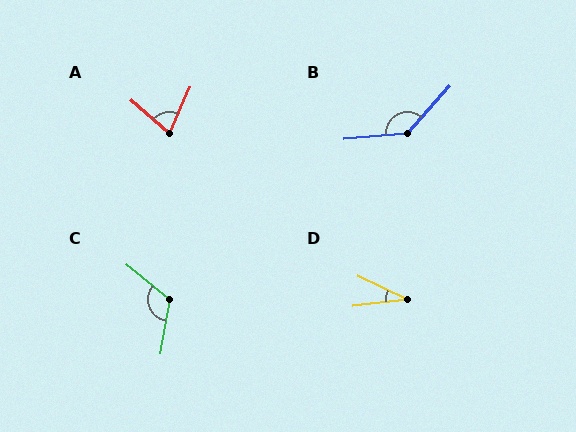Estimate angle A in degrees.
Approximately 72 degrees.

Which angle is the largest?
B, at approximately 137 degrees.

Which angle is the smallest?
D, at approximately 32 degrees.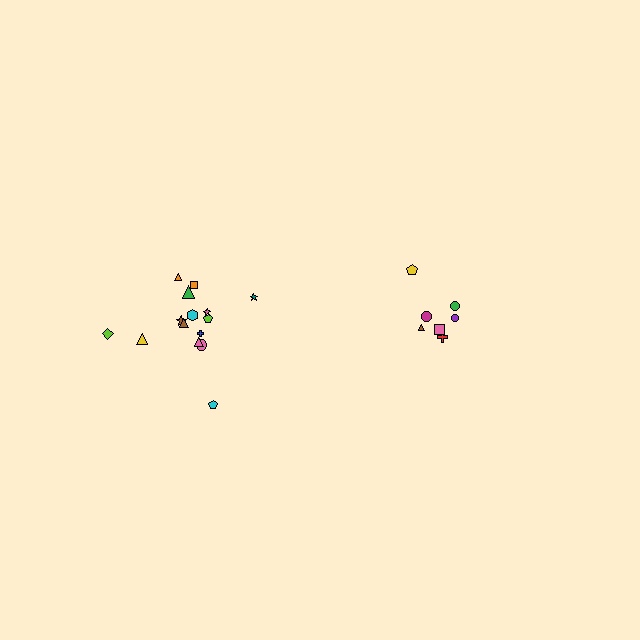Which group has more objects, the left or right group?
The left group.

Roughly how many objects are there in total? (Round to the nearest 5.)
Roughly 20 objects in total.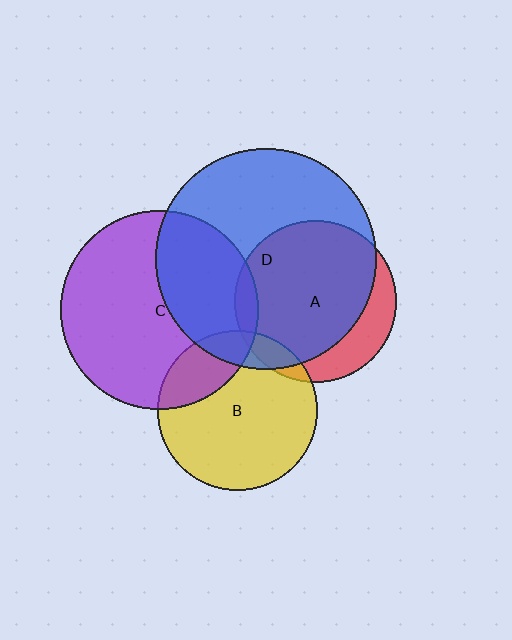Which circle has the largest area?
Circle D (blue).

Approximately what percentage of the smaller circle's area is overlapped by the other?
Approximately 25%.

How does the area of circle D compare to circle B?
Approximately 1.9 times.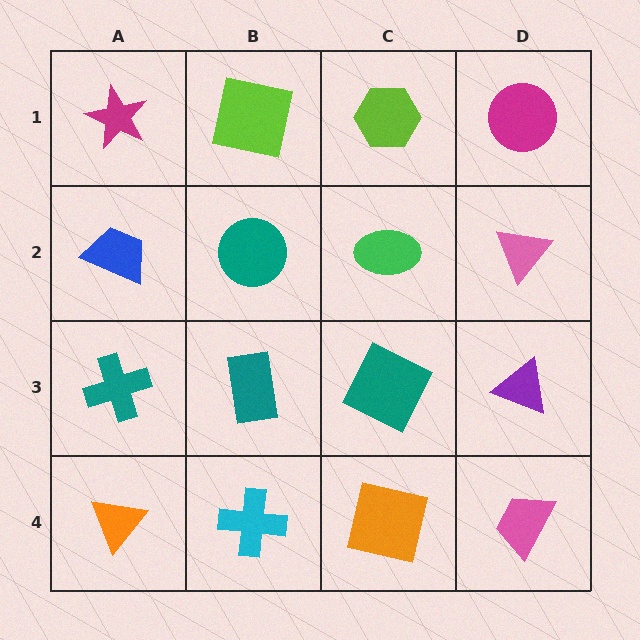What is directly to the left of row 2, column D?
A green ellipse.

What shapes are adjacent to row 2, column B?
A lime square (row 1, column B), a teal rectangle (row 3, column B), a blue trapezoid (row 2, column A), a green ellipse (row 2, column C).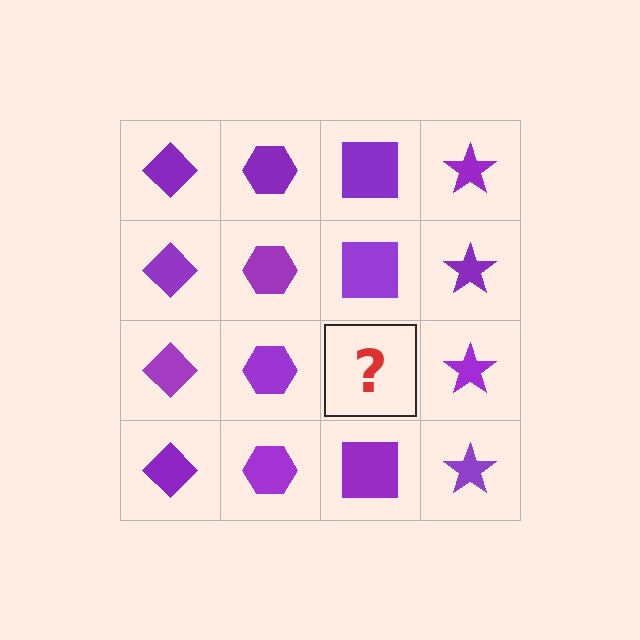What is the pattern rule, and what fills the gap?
The rule is that each column has a consistent shape. The gap should be filled with a purple square.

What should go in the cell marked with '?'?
The missing cell should contain a purple square.